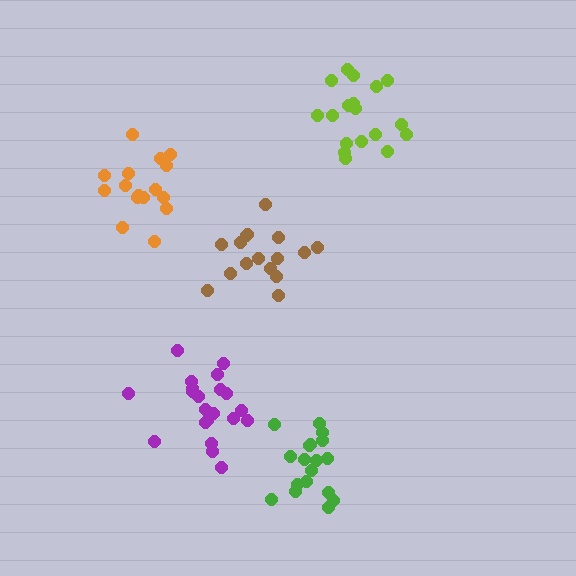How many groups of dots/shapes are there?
There are 5 groups.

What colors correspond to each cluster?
The clusters are colored: purple, orange, brown, green, lime.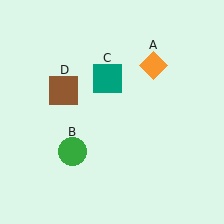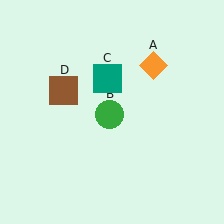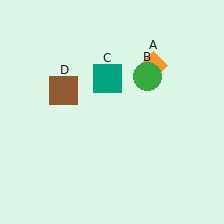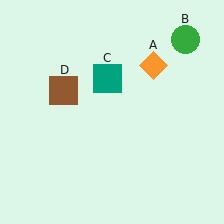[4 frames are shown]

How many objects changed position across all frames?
1 object changed position: green circle (object B).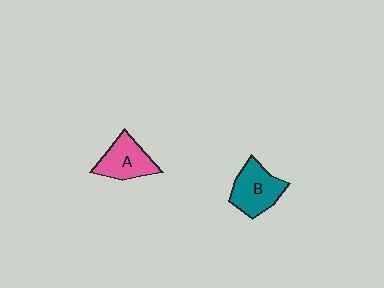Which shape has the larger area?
Shape B (teal).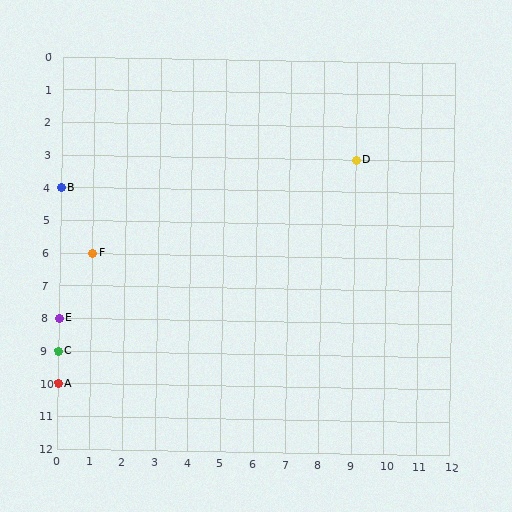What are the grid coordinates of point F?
Point F is at grid coordinates (1, 6).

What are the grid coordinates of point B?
Point B is at grid coordinates (0, 4).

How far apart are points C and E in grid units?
Points C and E are 1 row apart.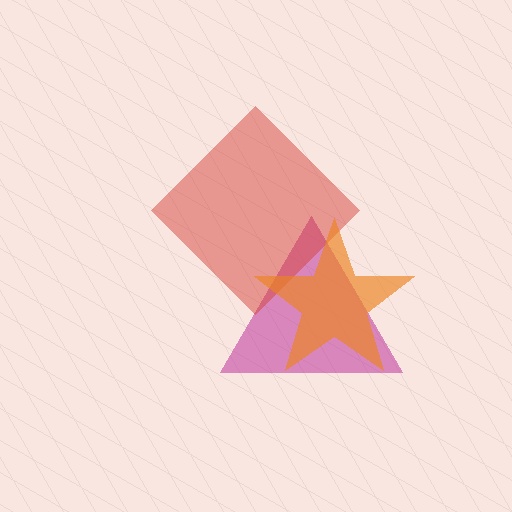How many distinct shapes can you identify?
There are 3 distinct shapes: a magenta triangle, a red diamond, an orange star.